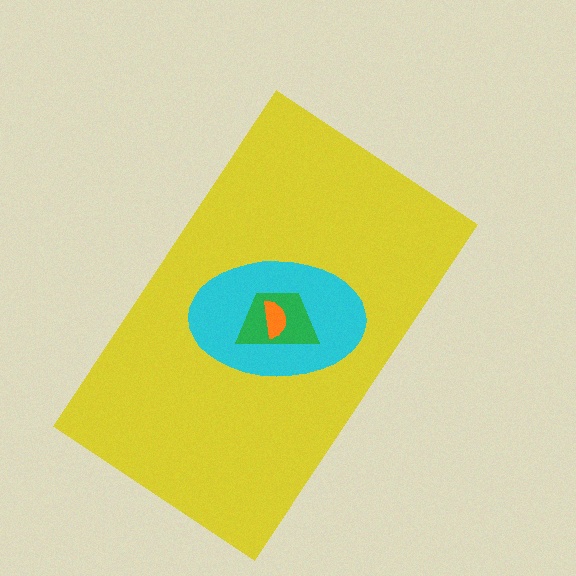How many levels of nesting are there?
4.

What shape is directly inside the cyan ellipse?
The green trapezoid.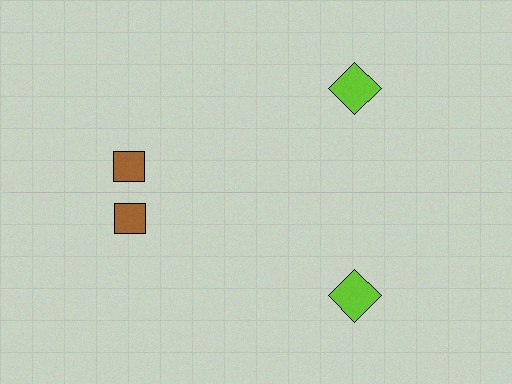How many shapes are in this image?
There are 4 shapes in this image.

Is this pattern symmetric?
Yes, this pattern has bilateral (reflection) symmetry.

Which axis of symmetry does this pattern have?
The pattern has a horizontal axis of symmetry running through the center of the image.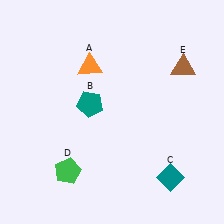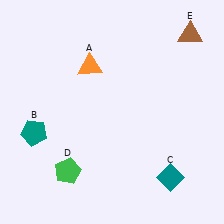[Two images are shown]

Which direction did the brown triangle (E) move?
The brown triangle (E) moved up.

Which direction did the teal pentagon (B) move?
The teal pentagon (B) moved left.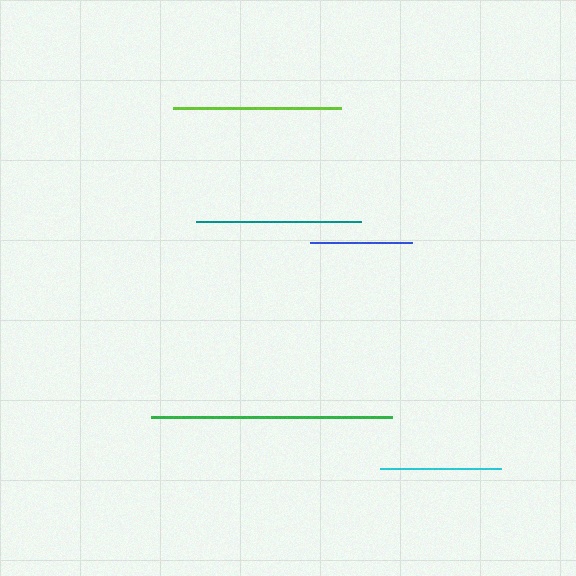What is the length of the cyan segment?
The cyan segment is approximately 120 pixels long.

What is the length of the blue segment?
The blue segment is approximately 102 pixels long.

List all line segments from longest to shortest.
From longest to shortest: green, lime, teal, cyan, blue.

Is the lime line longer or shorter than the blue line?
The lime line is longer than the blue line.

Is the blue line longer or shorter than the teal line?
The teal line is longer than the blue line.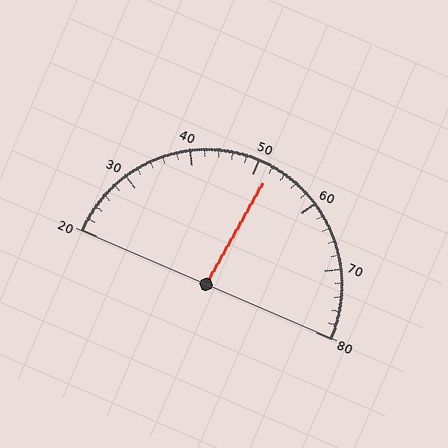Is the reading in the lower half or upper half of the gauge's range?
The reading is in the upper half of the range (20 to 80).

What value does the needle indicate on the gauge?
The needle indicates approximately 52.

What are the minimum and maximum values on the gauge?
The gauge ranges from 20 to 80.